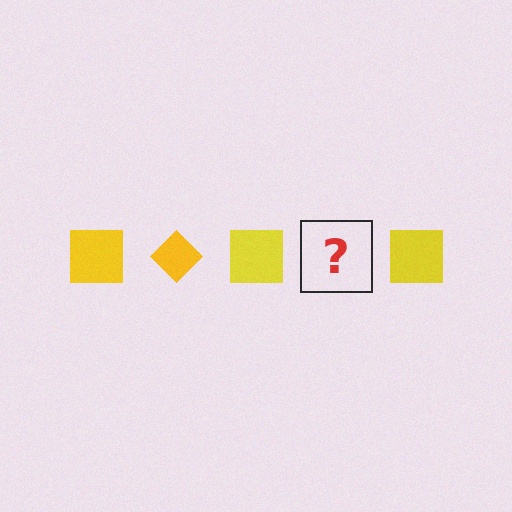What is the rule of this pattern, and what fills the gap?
The rule is that the pattern cycles through square, diamond shapes in yellow. The gap should be filled with a yellow diamond.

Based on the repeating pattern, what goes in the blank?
The blank should be a yellow diamond.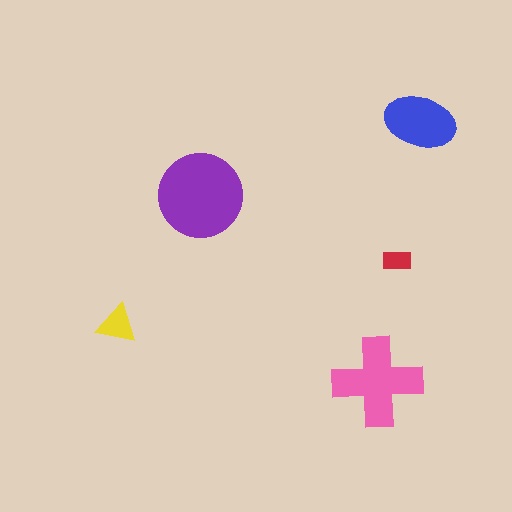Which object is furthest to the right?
The blue ellipse is rightmost.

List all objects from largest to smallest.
The purple circle, the pink cross, the blue ellipse, the yellow triangle, the red rectangle.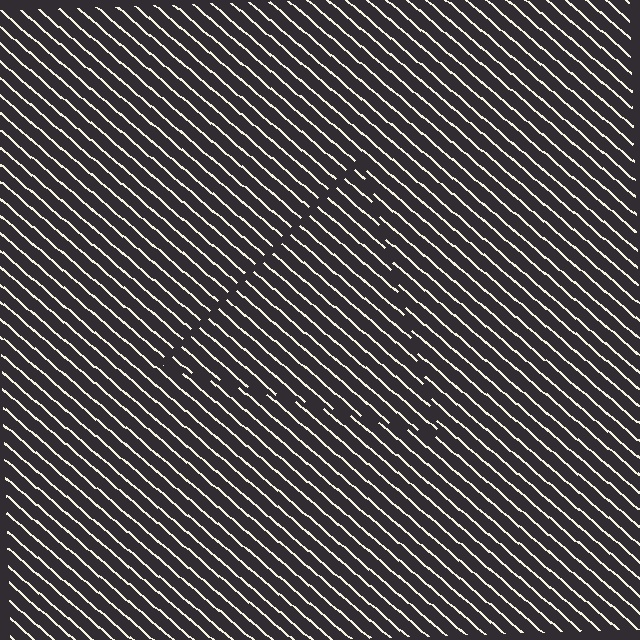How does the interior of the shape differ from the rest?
The interior of the shape contains the same grating, shifted by half a period — the contour is defined by the phase discontinuity where line-ends from the inner and outer gratings abut.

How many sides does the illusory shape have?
3 sides — the line-ends trace a triangle.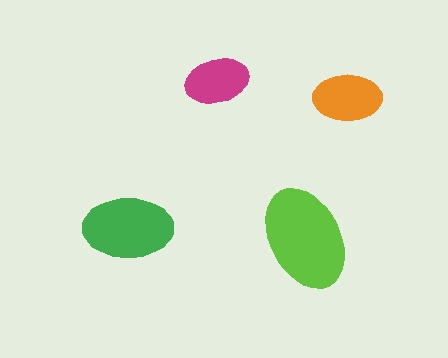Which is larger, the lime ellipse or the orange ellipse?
The lime one.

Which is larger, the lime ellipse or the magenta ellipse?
The lime one.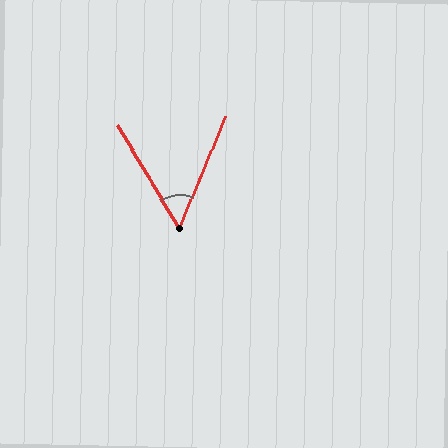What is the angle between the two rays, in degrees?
Approximately 53 degrees.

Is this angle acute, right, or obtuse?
It is acute.